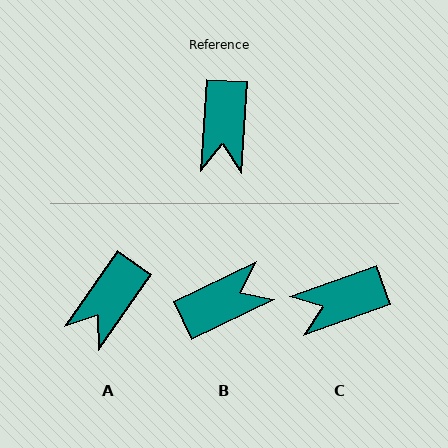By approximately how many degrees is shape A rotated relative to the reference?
Approximately 31 degrees clockwise.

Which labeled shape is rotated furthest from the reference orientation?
B, about 119 degrees away.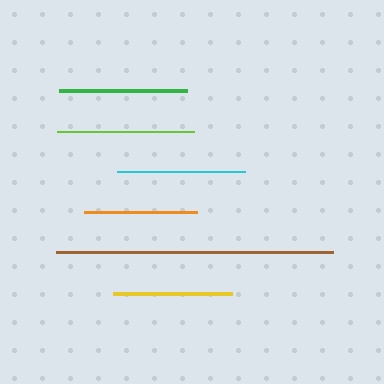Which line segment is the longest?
The brown line is the longest at approximately 276 pixels.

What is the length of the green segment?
The green segment is approximately 129 pixels long.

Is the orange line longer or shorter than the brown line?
The brown line is longer than the orange line.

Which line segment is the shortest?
The orange line is the shortest at approximately 113 pixels.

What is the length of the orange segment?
The orange segment is approximately 113 pixels long.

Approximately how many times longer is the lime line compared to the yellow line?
The lime line is approximately 1.1 times the length of the yellow line.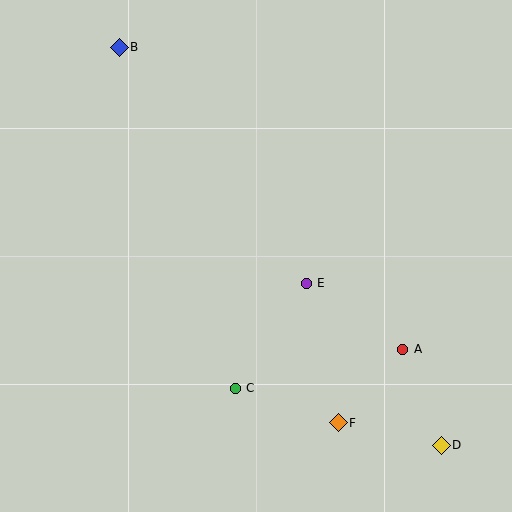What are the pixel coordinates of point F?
Point F is at (338, 423).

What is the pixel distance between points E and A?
The distance between E and A is 117 pixels.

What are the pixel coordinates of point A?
Point A is at (403, 349).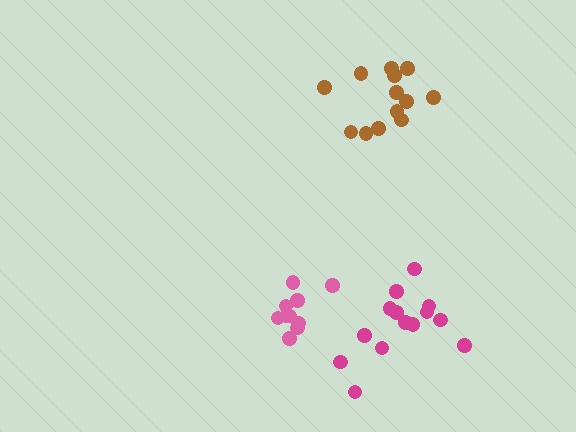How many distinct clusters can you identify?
There are 3 distinct clusters.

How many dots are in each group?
Group 1: 14 dots, Group 2: 13 dots, Group 3: 10 dots (37 total).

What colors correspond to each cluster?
The clusters are colored: magenta, brown, pink.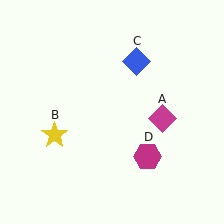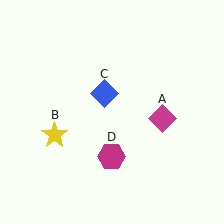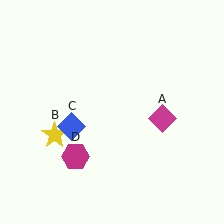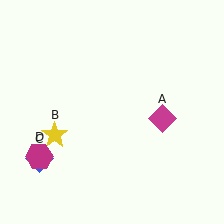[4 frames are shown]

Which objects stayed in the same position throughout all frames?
Magenta diamond (object A) and yellow star (object B) remained stationary.